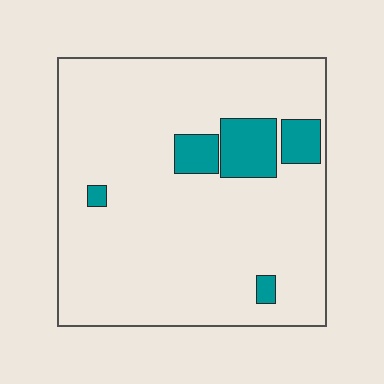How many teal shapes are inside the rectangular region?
5.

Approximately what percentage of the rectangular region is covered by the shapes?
Approximately 10%.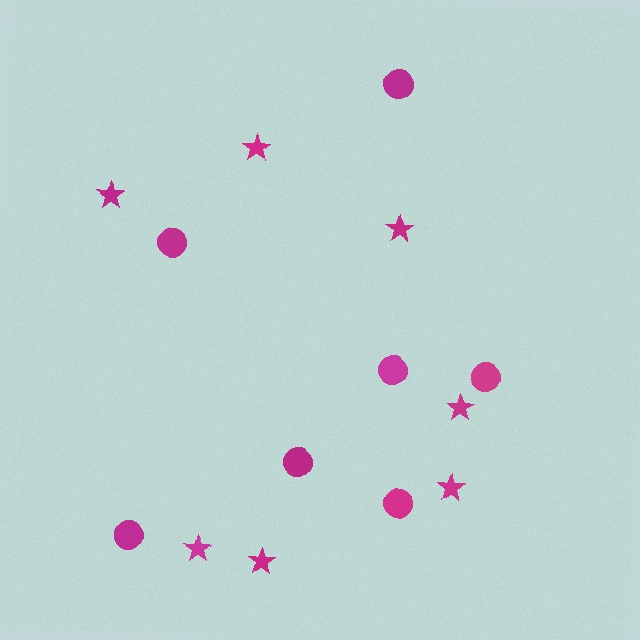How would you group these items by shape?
There are 2 groups: one group of circles (7) and one group of stars (7).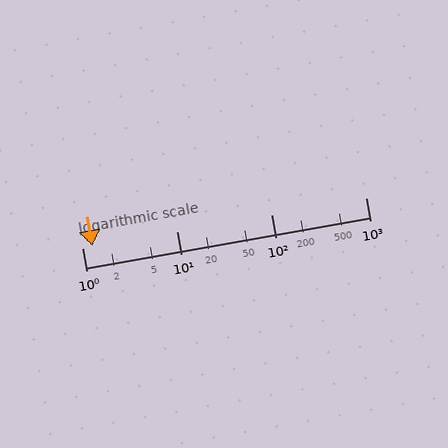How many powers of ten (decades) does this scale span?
The scale spans 3 decades, from 1 to 1000.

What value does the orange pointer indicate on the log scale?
The pointer indicates approximately 1.3.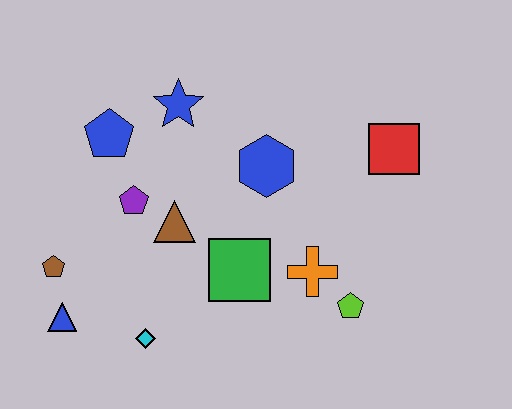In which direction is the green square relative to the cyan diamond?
The green square is to the right of the cyan diamond.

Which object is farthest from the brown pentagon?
The red square is farthest from the brown pentagon.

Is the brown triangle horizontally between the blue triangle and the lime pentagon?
Yes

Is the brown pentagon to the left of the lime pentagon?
Yes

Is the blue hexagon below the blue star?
Yes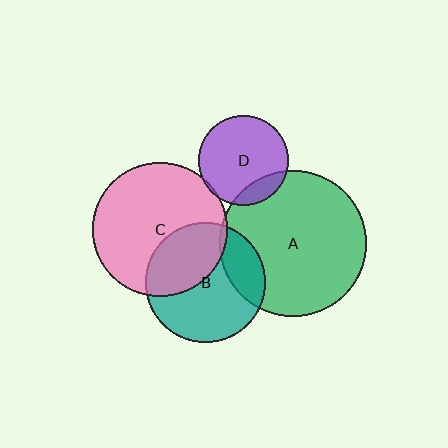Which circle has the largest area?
Circle A (green).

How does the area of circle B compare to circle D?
Approximately 1.8 times.